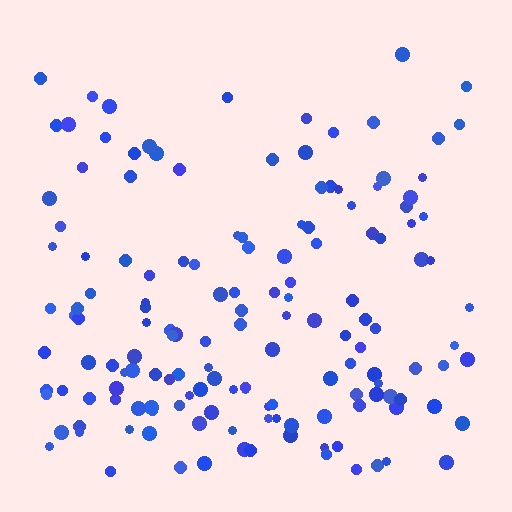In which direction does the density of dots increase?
From top to bottom, with the bottom side densest.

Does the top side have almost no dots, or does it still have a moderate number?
Still a moderate number, just noticeably fewer than the bottom.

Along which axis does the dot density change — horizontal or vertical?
Vertical.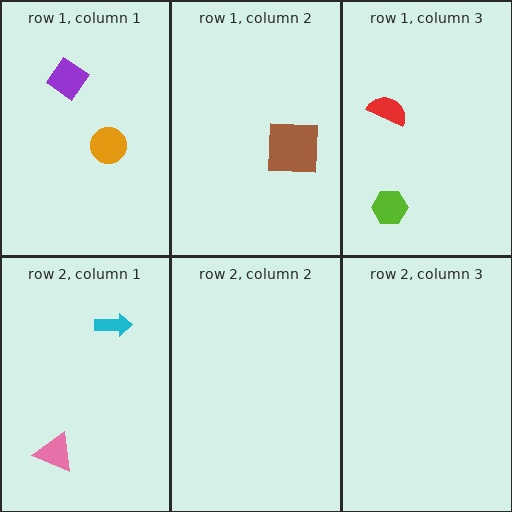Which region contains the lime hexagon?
The row 1, column 3 region.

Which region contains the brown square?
The row 1, column 2 region.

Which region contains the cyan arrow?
The row 2, column 1 region.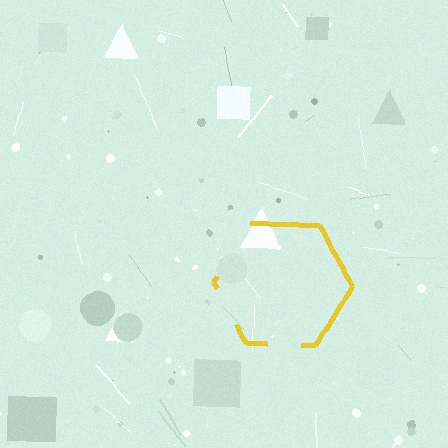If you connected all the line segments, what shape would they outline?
They would outline a hexagon.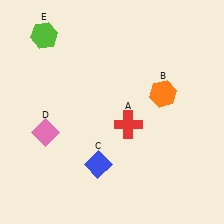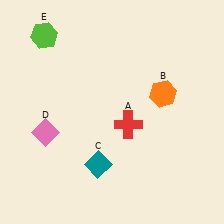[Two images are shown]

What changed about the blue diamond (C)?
In Image 1, C is blue. In Image 2, it changed to teal.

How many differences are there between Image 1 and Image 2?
There is 1 difference between the two images.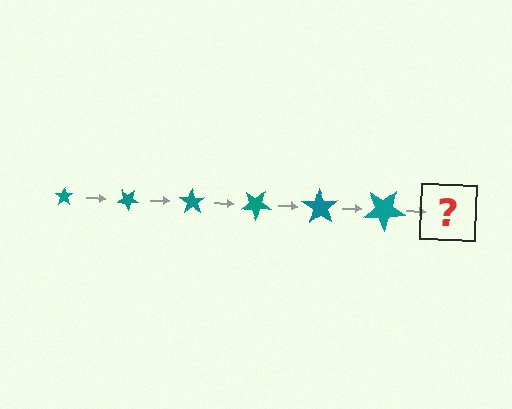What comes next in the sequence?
The next element should be a star, larger than the previous one and rotated 210 degrees from the start.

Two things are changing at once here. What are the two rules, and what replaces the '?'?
The two rules are that the star grows larger each step and it rotates 35 degrees each step. The '?' should be a star, larger than the previous one and rotated 210 degrees from the start.